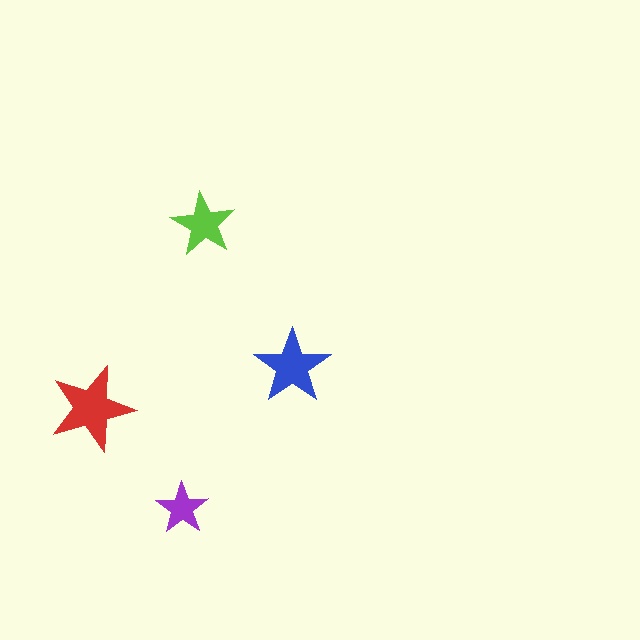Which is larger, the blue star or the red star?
The red one.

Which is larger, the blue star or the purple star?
The blue one.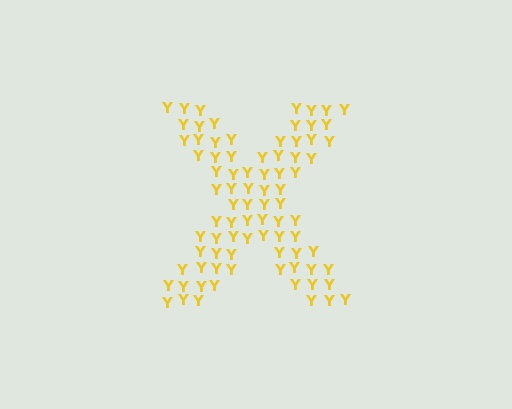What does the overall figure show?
The overall figure shows the letter X.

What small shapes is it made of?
It is made of small letter Y's.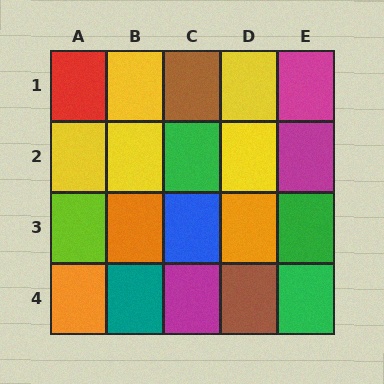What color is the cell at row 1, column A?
Red.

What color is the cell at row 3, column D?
Orange.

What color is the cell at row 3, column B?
Orange.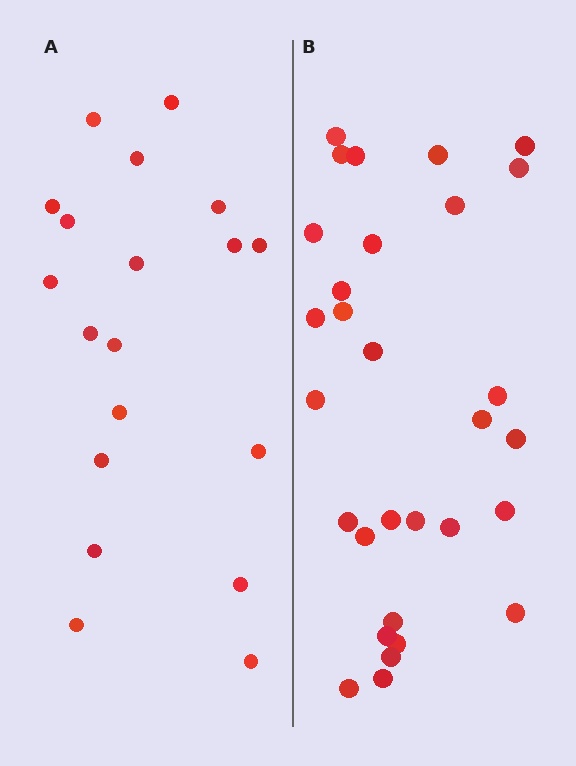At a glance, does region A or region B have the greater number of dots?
Region B (the right region) has more dots.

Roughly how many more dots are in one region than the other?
Region B has roughly 12 or so more dots than region A.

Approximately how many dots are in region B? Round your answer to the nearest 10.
About 30 dots.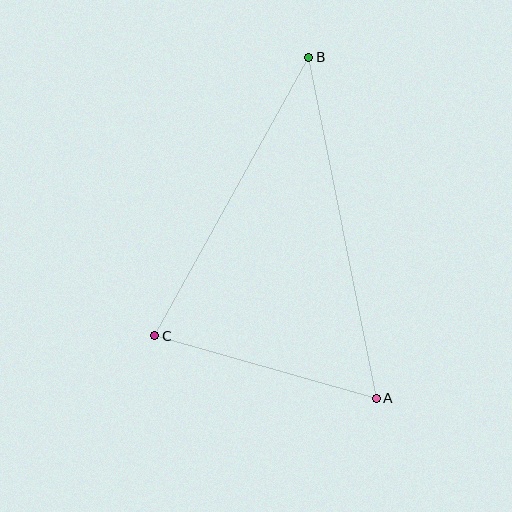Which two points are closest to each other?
Points A and C are closest to each other.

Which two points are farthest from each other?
Points A and B are farthest from each other.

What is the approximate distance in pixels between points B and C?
The distance between B and C is approximately 318 pixels.